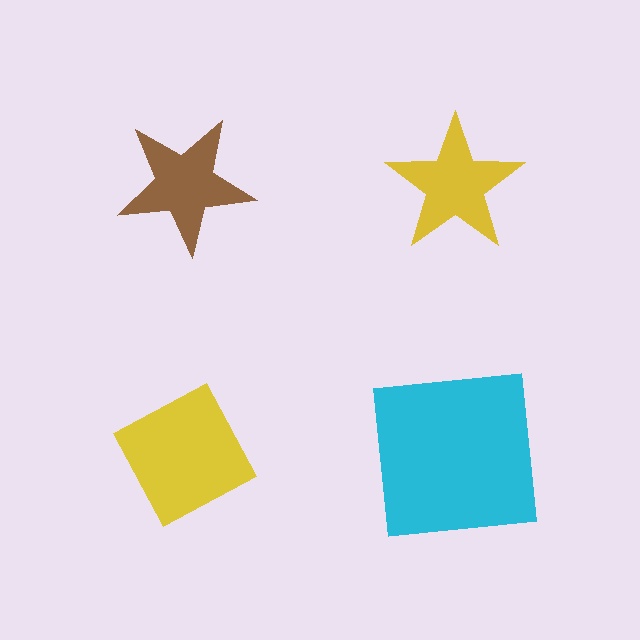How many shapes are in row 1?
2 shapes.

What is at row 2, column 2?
A cyan square.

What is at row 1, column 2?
A yellow star.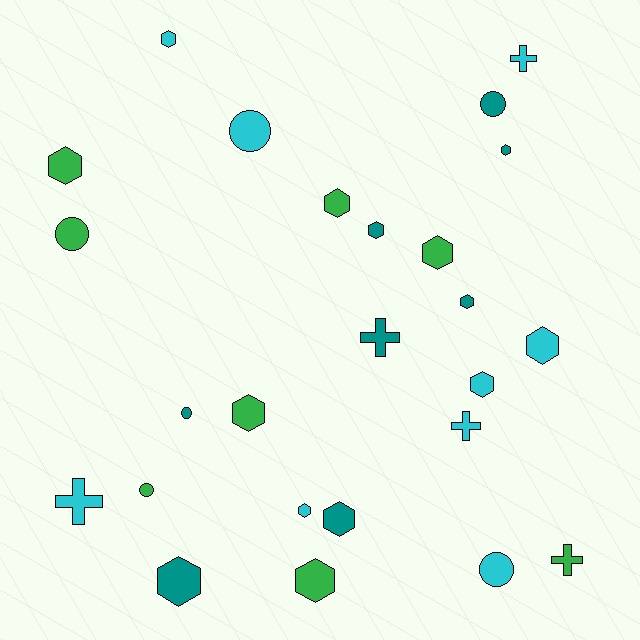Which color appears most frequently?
Cyan, with 9 objects.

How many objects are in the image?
There are 25 objects.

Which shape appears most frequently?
Hexagon, with 14 objects.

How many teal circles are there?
There are 2 teal circles.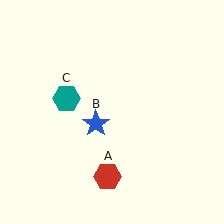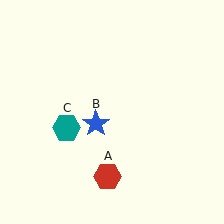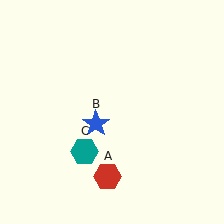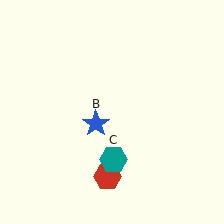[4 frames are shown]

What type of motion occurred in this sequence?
The teal hexagon (object C) rotated counterclockwise around the center of the scene.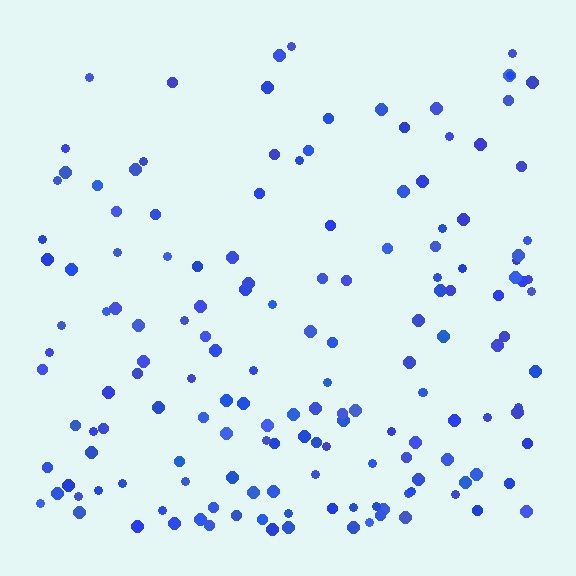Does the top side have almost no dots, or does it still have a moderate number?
Still a moderate number, just noticeably fewer than the bottom.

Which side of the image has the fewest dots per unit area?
The top.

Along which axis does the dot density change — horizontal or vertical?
Vertical.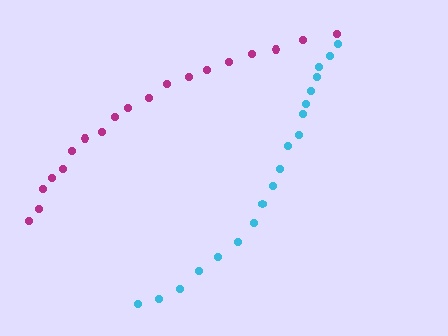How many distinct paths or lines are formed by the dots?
There are 2 distinct paths.